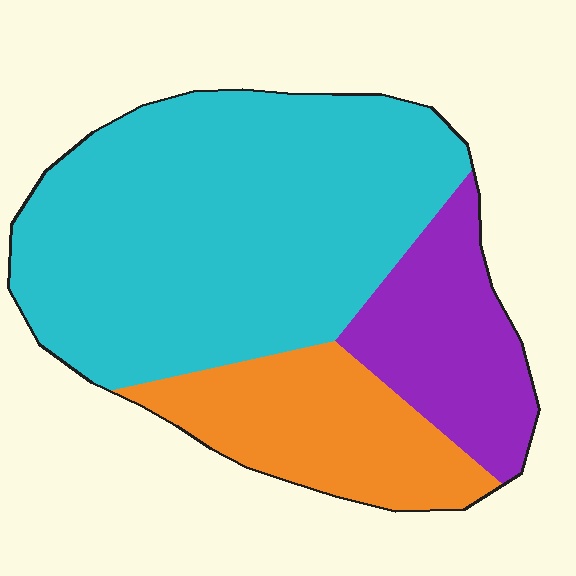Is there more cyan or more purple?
Cyan.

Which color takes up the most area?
Cyan, at roughly 60%.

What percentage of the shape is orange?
Orange takes up about one fifth (1/5) of the shape.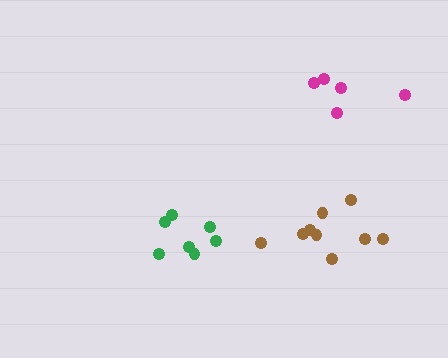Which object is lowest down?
The brown cluster is bottommost.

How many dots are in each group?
Group 1: 9 dots, Group 2: 7 dots, Group 3: 5 dots (21 total).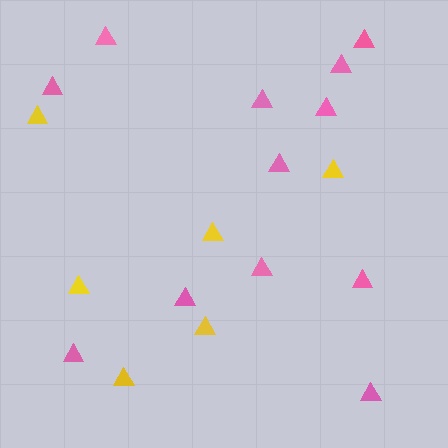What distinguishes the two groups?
There are 2 groups: one group of yellow triangles (6) and one group of pink triangles (12).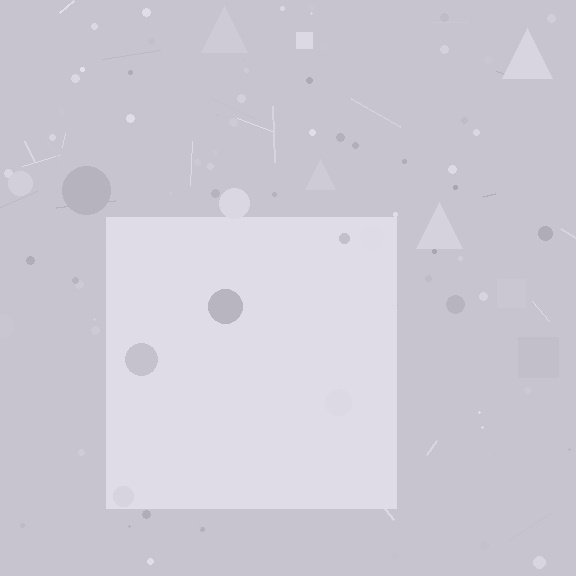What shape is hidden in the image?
A square is hidden in the image.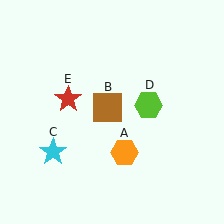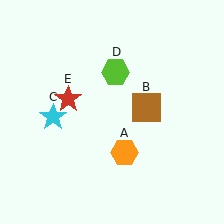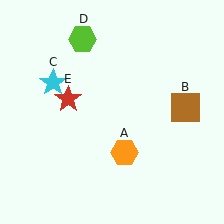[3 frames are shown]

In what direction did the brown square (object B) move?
The brown square (object B) moved right.